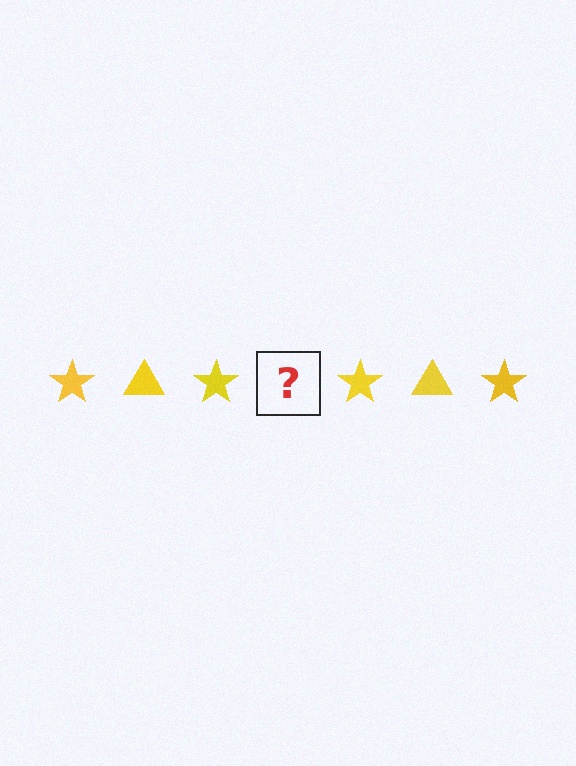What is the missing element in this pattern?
The missing element is a yellow triangle.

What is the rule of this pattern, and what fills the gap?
The rule is that the pattern cycles through star, triangle shapes in yellow. The gap should be filled with a yellow triangle.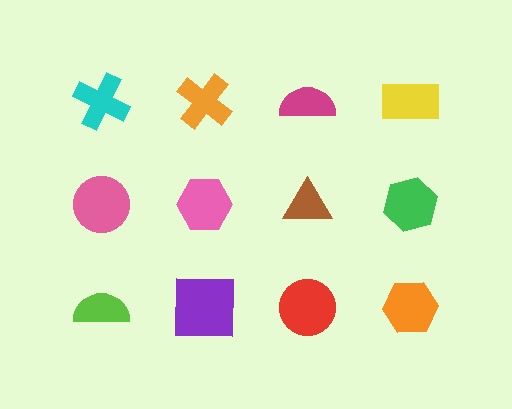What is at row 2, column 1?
A pink circle.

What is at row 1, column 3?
A magenta semicircle.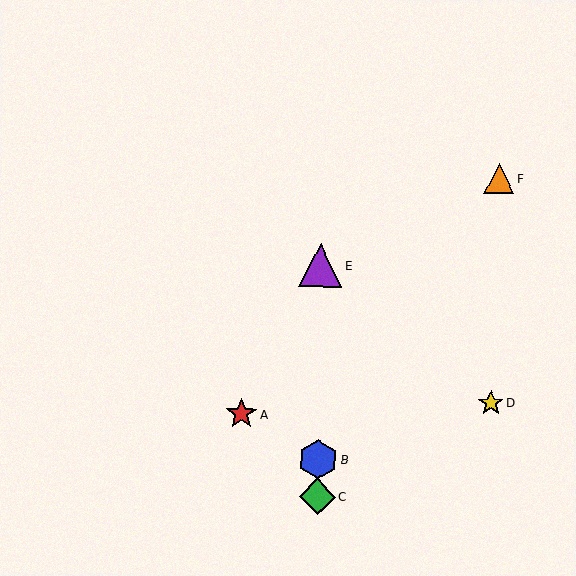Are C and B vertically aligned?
Yes, both are at x≈317.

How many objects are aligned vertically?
3 objects (B, C, E) are aligned vertically.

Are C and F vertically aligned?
No, C is at x≈317 and F is at x≈499.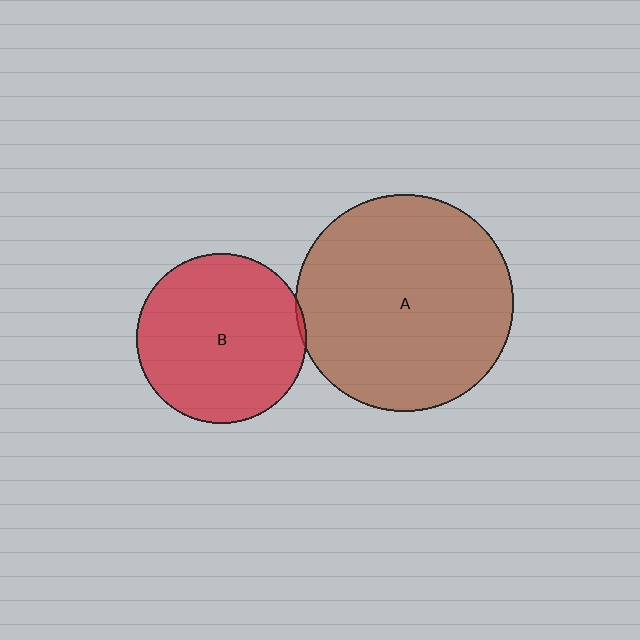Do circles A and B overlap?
Yes.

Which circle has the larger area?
Circle A (brown).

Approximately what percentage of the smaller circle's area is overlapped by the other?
Approximately 5%.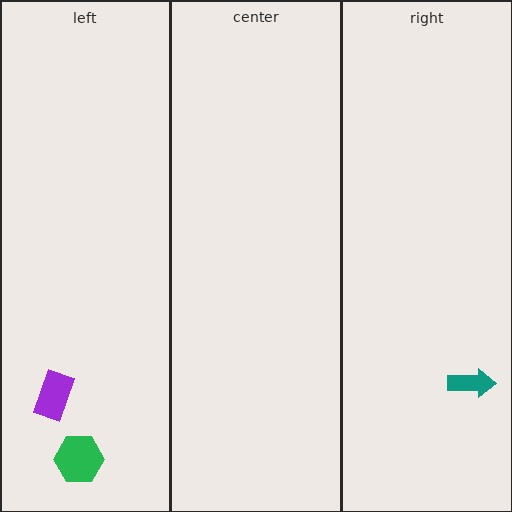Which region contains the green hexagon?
The left region.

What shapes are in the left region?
The green hexagon, the purple rectangle.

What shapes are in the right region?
The teal arrow.